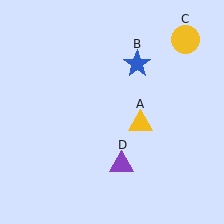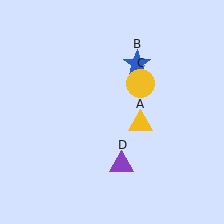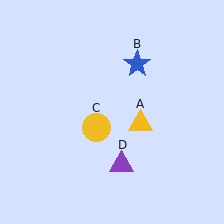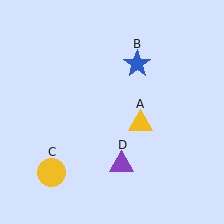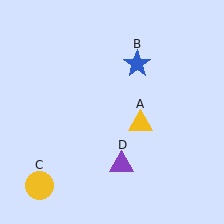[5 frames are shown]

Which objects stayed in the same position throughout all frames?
Yellow triangle (object A) and blue star (object B) and purple triangle (object D) remained stationary.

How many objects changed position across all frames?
1 object changed position: yellow circle (object C).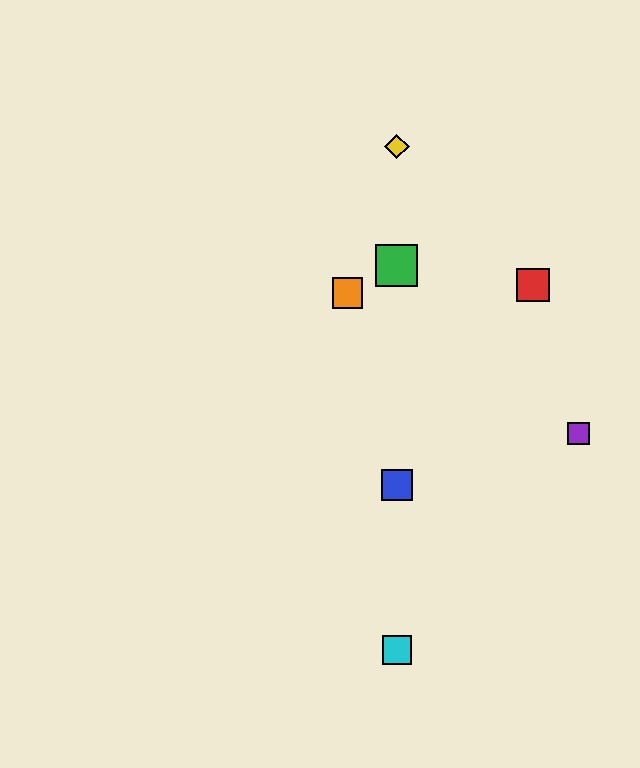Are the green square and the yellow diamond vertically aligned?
Yes, both are at x≈397.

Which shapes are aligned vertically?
The blue square, the green square, the yellow diamond, the cyan square are aligned vertically.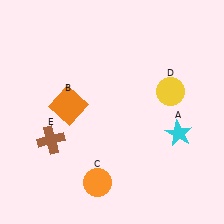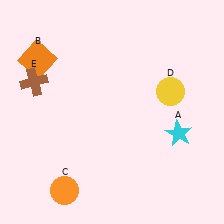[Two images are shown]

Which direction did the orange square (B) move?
The orange square (B) moved up.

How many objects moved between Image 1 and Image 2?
3 objects moved between the two images.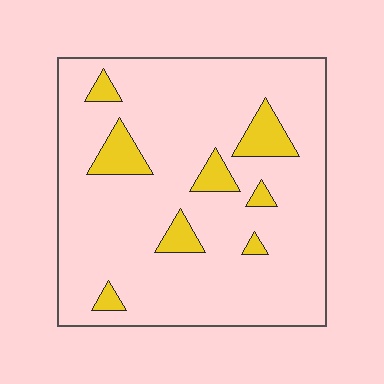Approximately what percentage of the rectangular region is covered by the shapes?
Approximately 10%.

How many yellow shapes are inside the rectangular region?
8.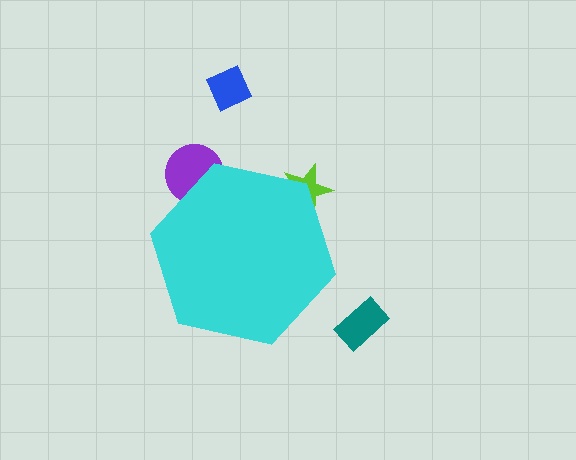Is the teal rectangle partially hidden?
No, the teal rectangle is fully visible.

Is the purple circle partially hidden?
Yes, the purple circle is partially hidden behind the cyan hexagon.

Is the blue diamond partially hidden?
No, the blue diamond is fully visible.